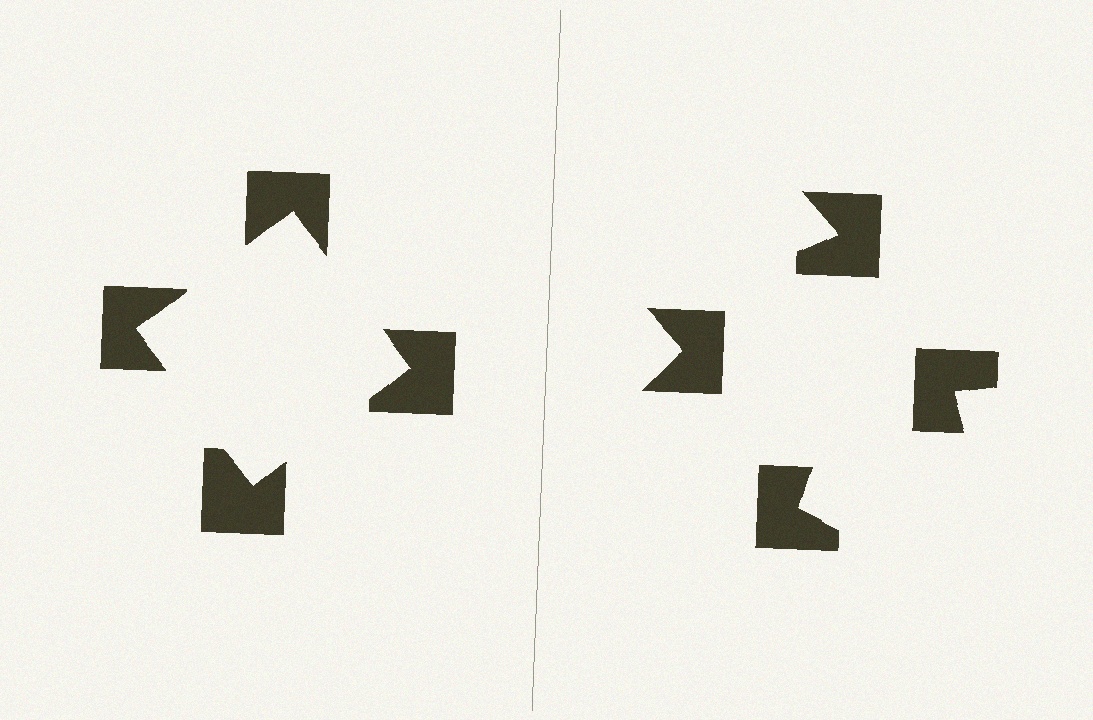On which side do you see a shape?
An illusory square appears on the left side. On the right side the wedge cuts are rotated, so no coherent shape forms.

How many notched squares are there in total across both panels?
8 — 4 on each side.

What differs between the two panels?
The notched squares are positioned identically on both sides; only the wedge orientations differ. On the left they align to a square; on the right they are misaligned.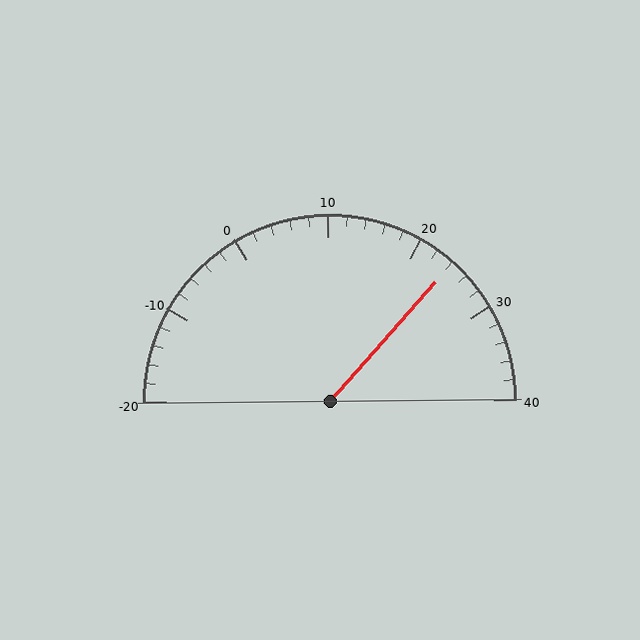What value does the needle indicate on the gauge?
The needle indicates approximately 24.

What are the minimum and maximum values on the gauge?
The gauge ranges from -20 to 40.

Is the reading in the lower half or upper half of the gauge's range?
The reading is in the upper half of the range (-20 to 40).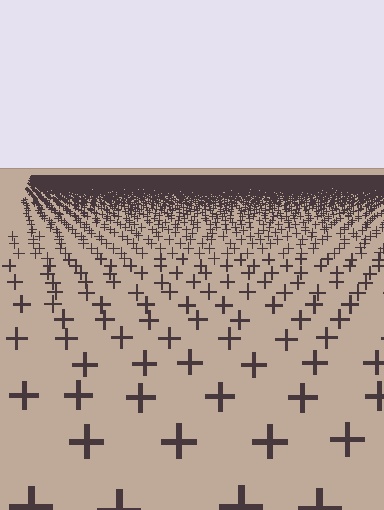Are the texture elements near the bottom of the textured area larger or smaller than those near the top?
Larger. Near the bottom, elements are closer to the viewer and appear at a bigger on-screen size.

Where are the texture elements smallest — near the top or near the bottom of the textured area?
Near the top.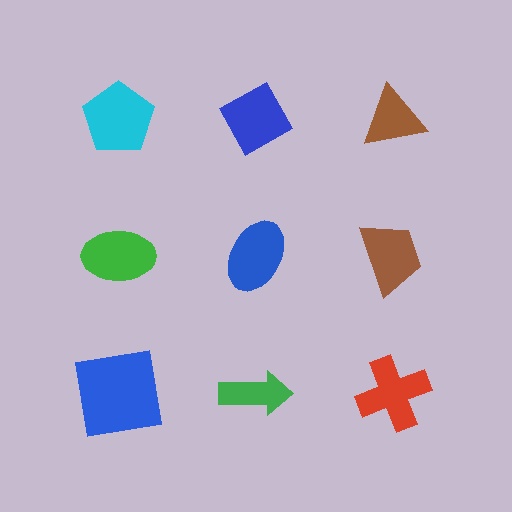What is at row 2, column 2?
A blue ellipse.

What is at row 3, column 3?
A red cross.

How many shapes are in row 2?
3 shapes.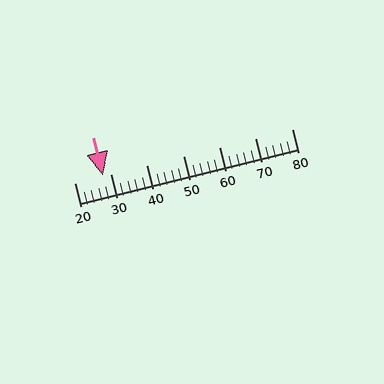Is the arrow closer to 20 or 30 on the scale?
The arrow is closer to 30.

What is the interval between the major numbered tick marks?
The major tick marks are spaced 10 units apart.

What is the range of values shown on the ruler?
The ruler shows values from 20 to 80.